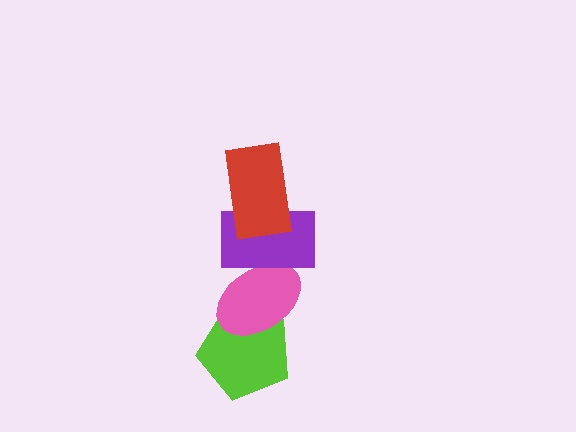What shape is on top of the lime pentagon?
The pink ellipse is on top of the lime pentagon.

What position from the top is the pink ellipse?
The pink ellipse is 3rd from the top.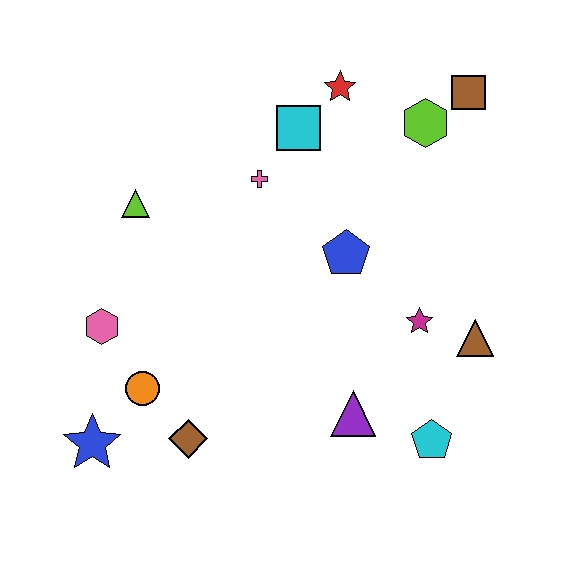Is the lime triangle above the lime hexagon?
No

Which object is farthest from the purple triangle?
The brown square is farthest from the purple triangle.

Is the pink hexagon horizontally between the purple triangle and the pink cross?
No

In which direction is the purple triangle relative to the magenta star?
The purple triangle is below the magenta star.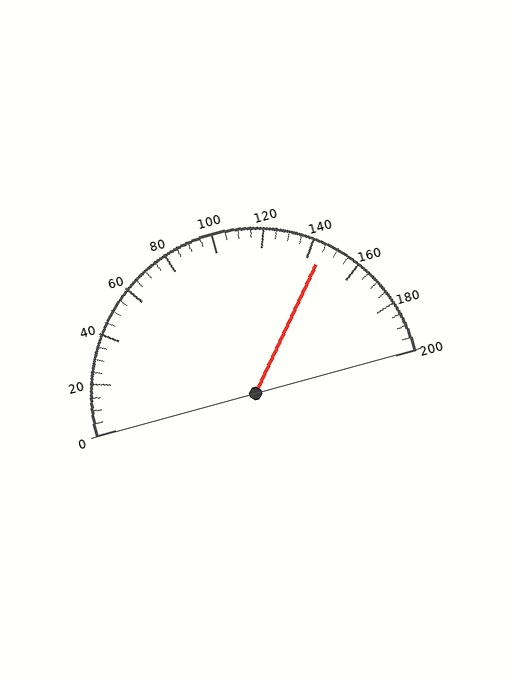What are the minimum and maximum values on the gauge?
The gauge ranges from 0 to 200.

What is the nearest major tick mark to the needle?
The nearest major tick mark is 140.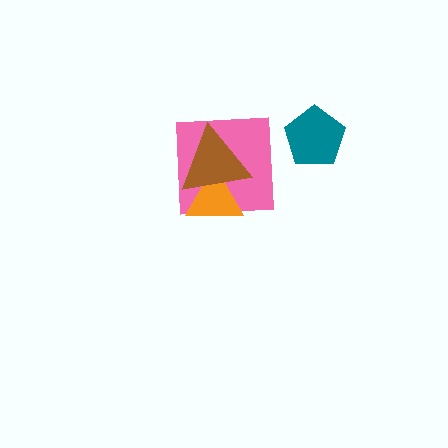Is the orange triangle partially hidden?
Yes, it is partially covered by another shape.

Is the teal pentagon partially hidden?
No, no other shape covers it.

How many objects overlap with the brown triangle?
2 objects overlap with the brown triangle.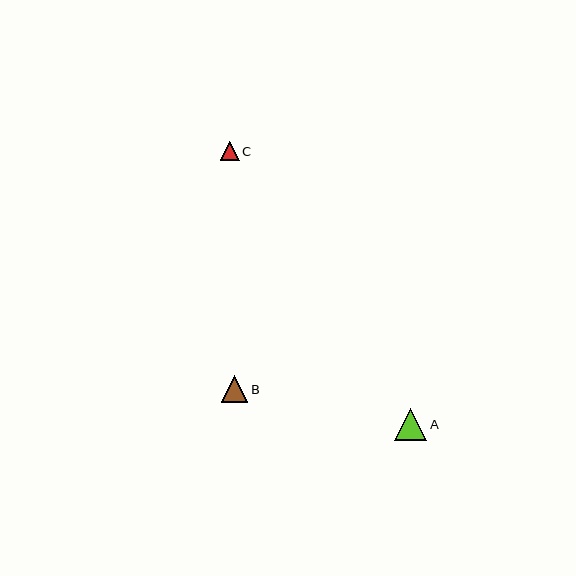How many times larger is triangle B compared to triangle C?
Triangle B is approximately 1.4 times the size of triangle C.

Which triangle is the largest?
Triangle A is the largest with a size of approximately 32 pixels.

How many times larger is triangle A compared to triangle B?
Triangle A is approximately 1.2 times the size of triangle B.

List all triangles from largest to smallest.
From largest to smallest: A, B, C.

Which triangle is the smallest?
Triangle C is the smallest with a size of approximately 19 pixels.